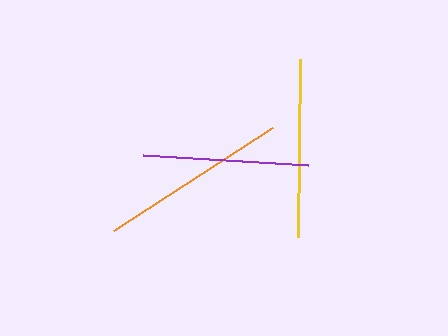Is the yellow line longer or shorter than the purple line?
The yellow line is longer than the purple line.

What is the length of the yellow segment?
The yellow segment is approximately 177 pixels long.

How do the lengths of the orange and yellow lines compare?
The orange and yellow lines are approximately the same length.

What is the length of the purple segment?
The purple segment is approximately 165 pixels long.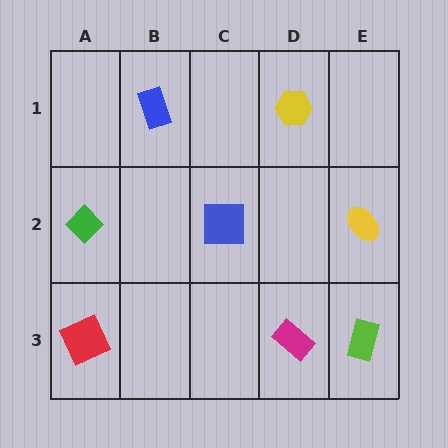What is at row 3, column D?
A magenta rectangle.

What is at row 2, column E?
A yellow ellipse.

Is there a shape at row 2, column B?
No, that cell is empty.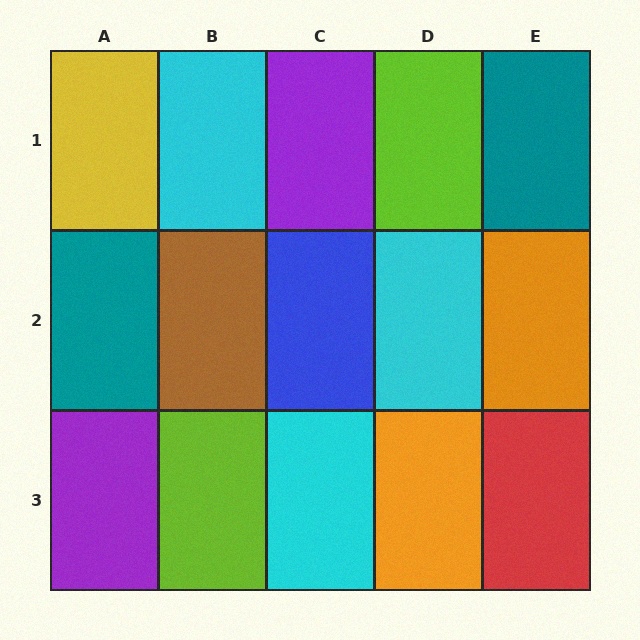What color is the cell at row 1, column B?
Cyan.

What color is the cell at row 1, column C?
Purple.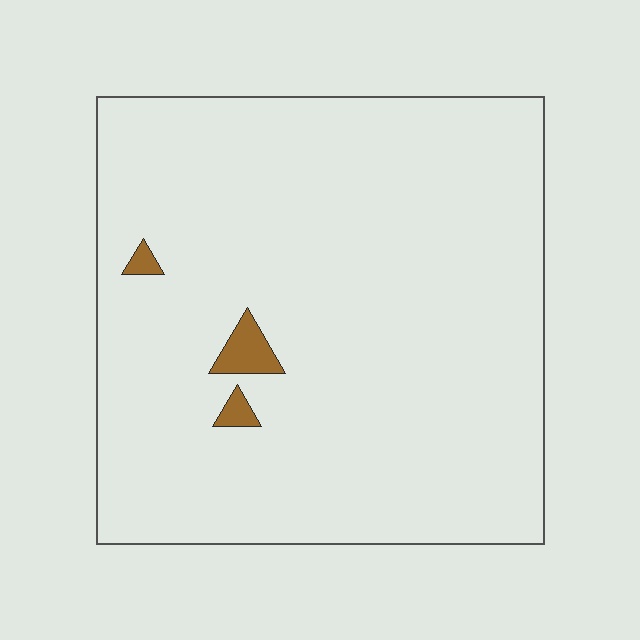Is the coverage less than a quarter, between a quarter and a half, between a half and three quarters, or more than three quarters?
Less than a quarter.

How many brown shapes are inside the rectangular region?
3.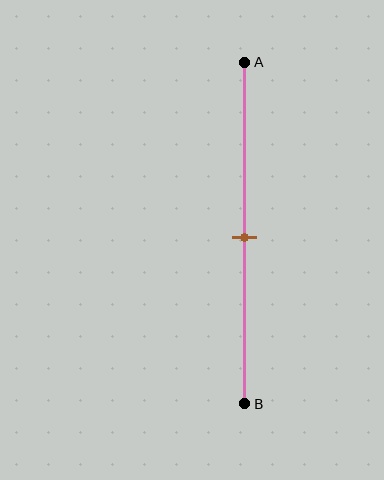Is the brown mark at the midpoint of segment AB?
Yes, the mark is approximately at the midpoint.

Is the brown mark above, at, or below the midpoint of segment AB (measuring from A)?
The brown mark is approximately at the midpoint of segment AB.